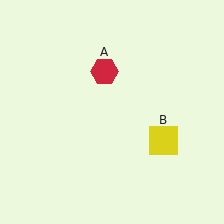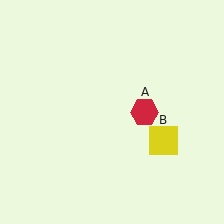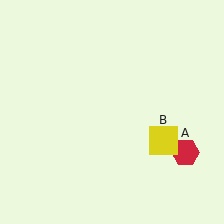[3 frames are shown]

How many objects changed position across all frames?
1 object changed position: red hexagon (object A).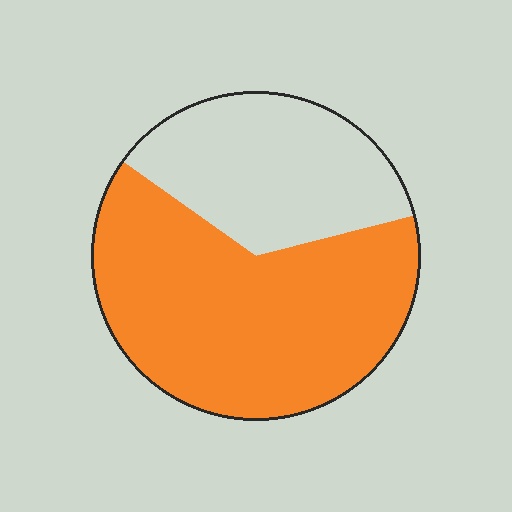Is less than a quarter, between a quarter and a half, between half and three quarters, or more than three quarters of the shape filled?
Between half and three quarters.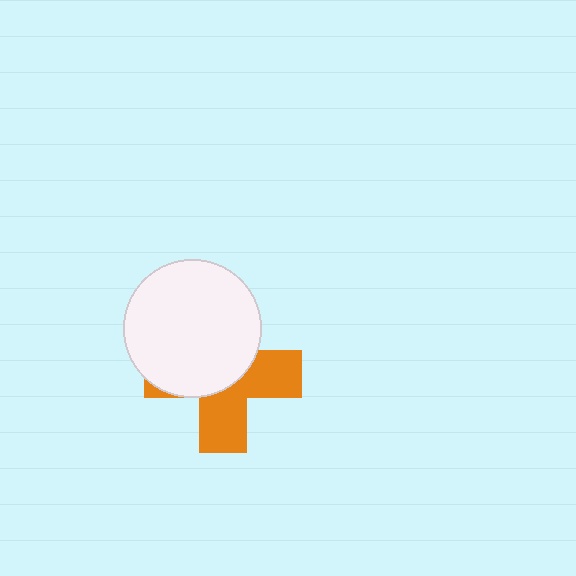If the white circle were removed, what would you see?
You would see the complete orange cross.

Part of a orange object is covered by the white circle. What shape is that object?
It is a cross.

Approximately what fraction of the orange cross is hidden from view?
Roughly 54% of the orange cross is hidden behind the white circle.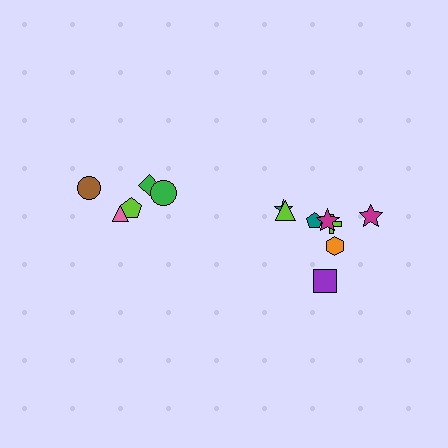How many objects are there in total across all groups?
There are 13 objects.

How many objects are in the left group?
There are 5 objects.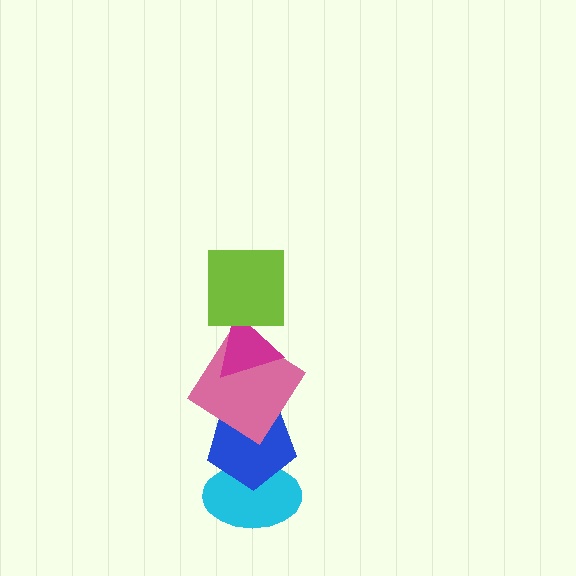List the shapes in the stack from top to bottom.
From top to bottom: the lime square, the magenta triangle, the pink diamond, the blue pentagon, the cyan ellipse.